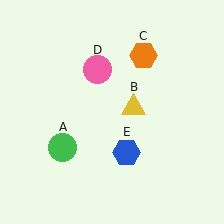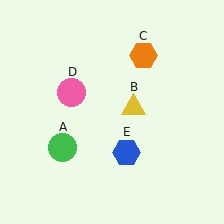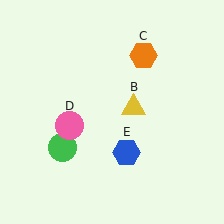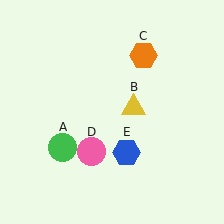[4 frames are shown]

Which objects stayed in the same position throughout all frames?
Green circle (object A) and yellow triangle (object B) and orange hexagon (object C) and blue hexagon (object E) remained stationary.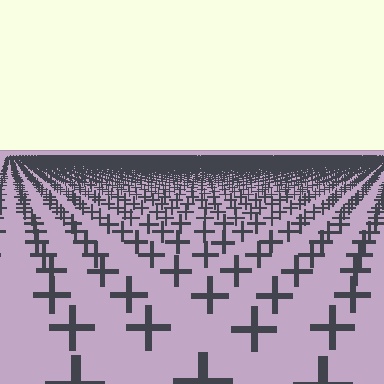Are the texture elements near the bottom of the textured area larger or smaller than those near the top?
Larger. Near the bottom, elements are closer to the viewer and appear at a bigger on-screen size.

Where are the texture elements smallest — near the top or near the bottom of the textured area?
Near the top.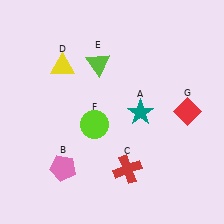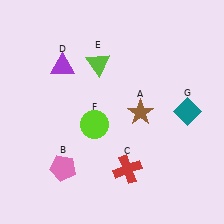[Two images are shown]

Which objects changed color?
A changed from teal to brown. D changed from yellow to purple. G changed from red to teal.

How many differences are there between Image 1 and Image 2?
There are 3 differences between the two images.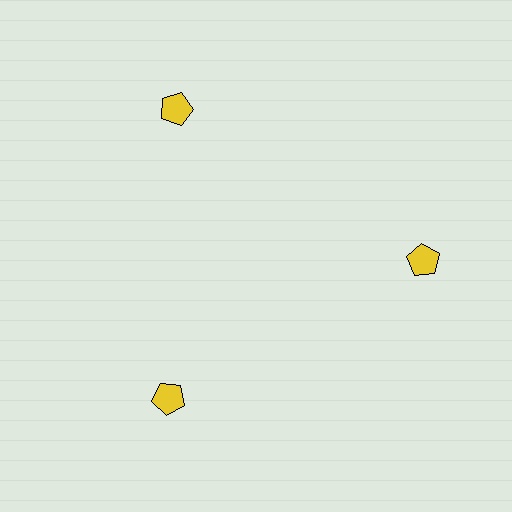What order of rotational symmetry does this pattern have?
This pattern has 3-fold rotational symmetry.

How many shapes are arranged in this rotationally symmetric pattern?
There are 3 shapes, arranged in 3 groups of 1.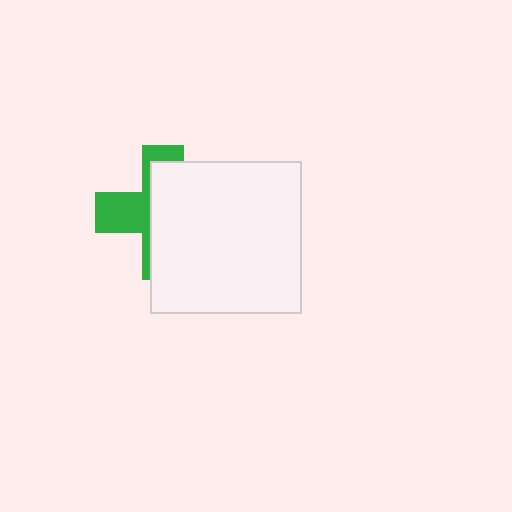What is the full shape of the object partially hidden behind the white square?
The partially hidden object is a green cross.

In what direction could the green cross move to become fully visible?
The green cross could move left. That would shift it out from behind the white square entirely.